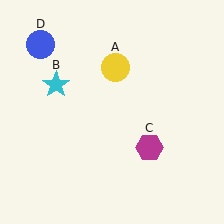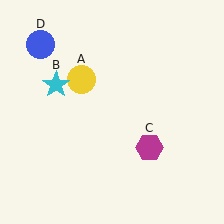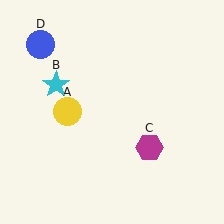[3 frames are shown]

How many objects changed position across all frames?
1 object changed position: yellow circle (object A).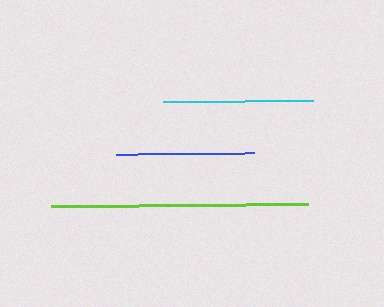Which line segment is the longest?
The lime line is the longest at approximately 258 pixels.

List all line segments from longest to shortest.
From longest to shortest: lime, cyan, blue.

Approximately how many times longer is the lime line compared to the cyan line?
The lime line is approximately 1.7 times the length of the cyan line.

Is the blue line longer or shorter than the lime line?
The lime line is longer than the blue line.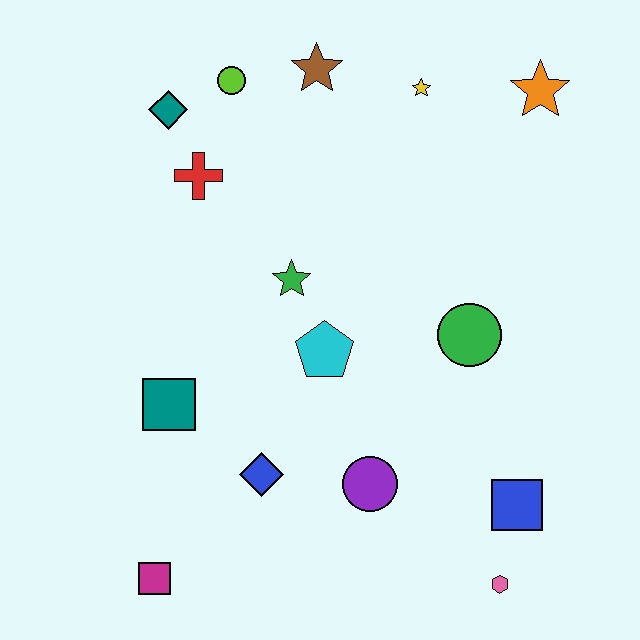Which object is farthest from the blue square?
The teal diamond is farthest from the blue square.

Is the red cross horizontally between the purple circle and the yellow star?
No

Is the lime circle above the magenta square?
Yes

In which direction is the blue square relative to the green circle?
The blue square is below the green circle.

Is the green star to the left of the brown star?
Yes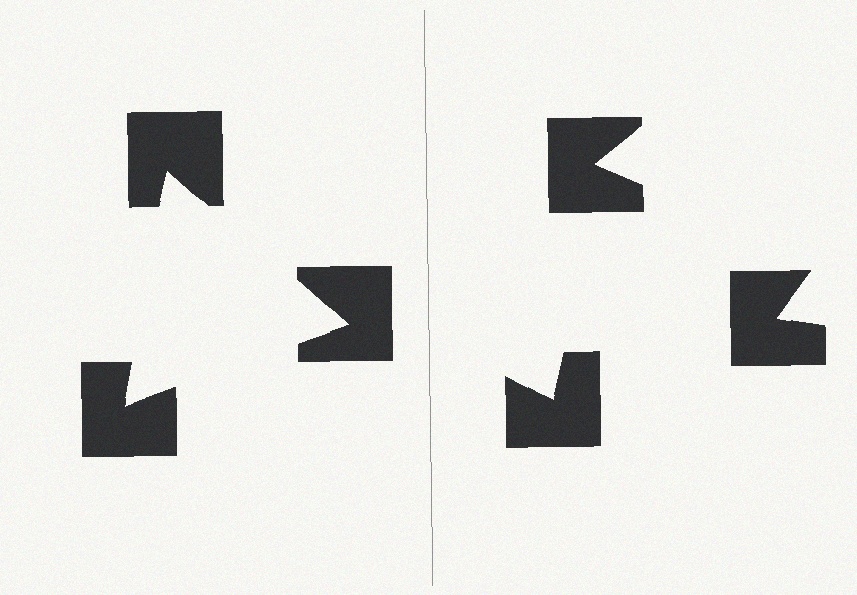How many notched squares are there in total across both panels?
6 — 3 on each side.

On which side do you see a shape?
An illusory triangle appears on the left side. On the right side the wedge cuts are rotated, so no coherent shape forms.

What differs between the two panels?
The notched squares are positioned identically on both sides; only the wedge orientations differ. On the left they align to a triangle; on the right they are misaligned.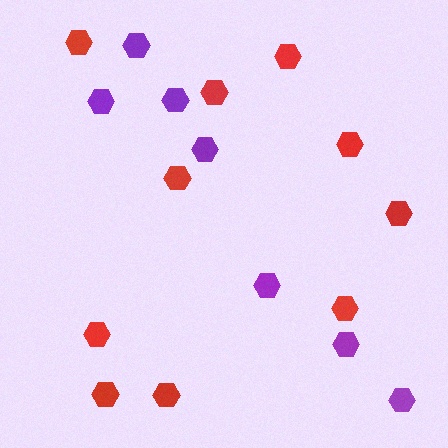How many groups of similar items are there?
There are 2 groups: one group of purple hexagons (7) and one group of red hexagons (10).